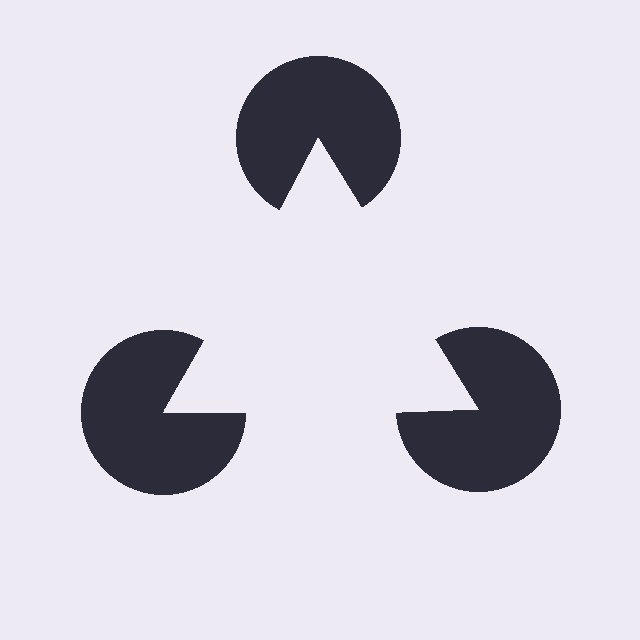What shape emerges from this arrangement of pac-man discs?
An illusory triangle — its edges are inferred from the aligned wedge cuts in the pac-man discs, not physically drawn.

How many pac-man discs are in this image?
There are 3 — one at each vertex of the illusory triangle.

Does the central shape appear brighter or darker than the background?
It typically appears slightly brighter than the background, even though no actual brightness change is drawn.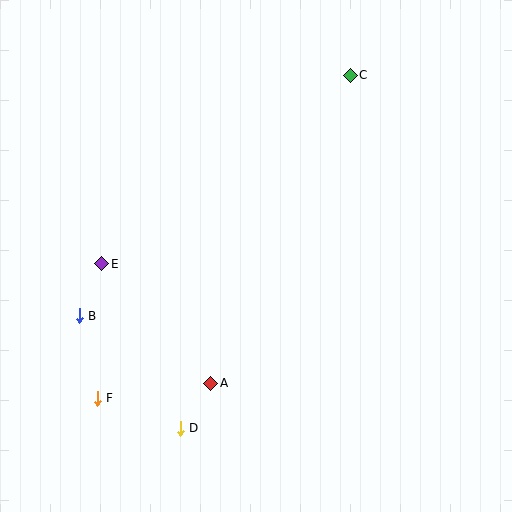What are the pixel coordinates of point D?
Point D is at (180, 428).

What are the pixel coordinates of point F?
Point F is at (97, 398).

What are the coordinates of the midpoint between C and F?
The midpoint between C and F is at (224, 237).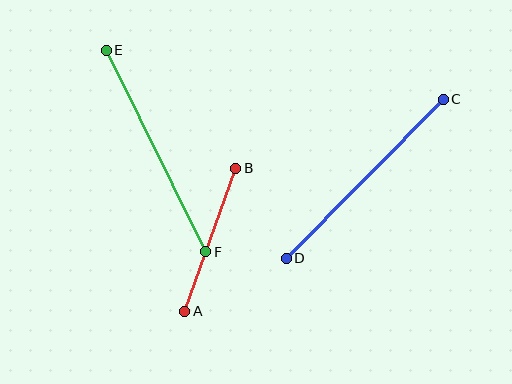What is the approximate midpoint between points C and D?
The midpoint is at approximately (365, 179) pixels.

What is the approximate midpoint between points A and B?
The midpoint is at approximately (210, 240) pixels.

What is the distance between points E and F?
The distance is approximately 225 pixels.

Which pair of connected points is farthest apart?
Points E and F are farthest apart.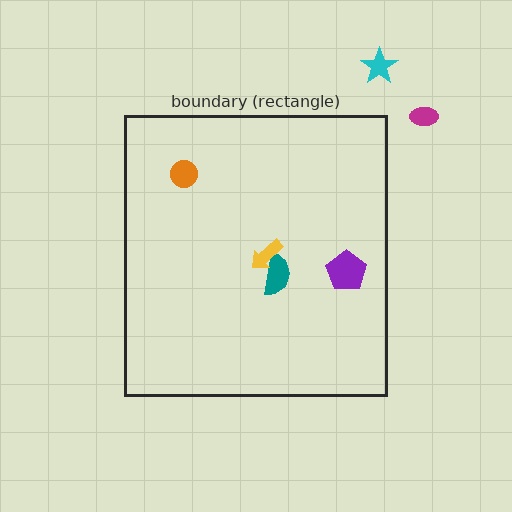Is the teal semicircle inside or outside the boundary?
Inside.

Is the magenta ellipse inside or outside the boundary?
Outside.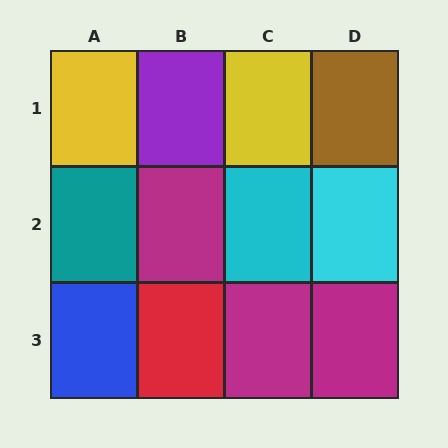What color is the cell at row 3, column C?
Magenta.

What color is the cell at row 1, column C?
Yellow.